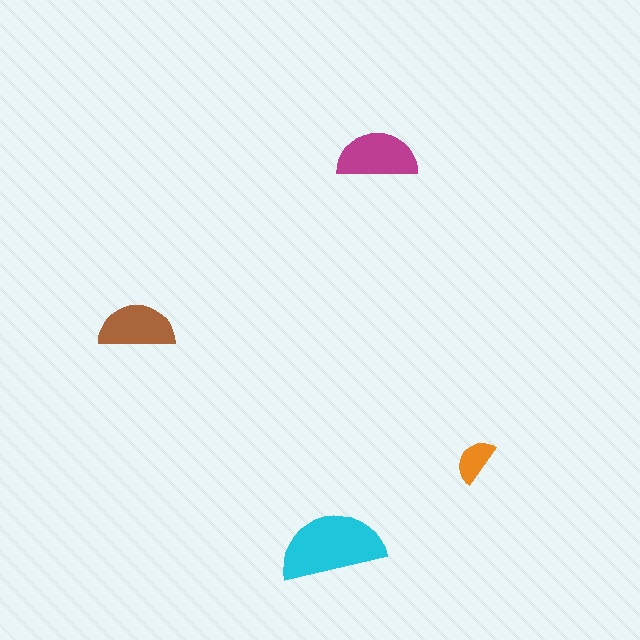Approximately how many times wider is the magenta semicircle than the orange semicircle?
About 1.5 times wider.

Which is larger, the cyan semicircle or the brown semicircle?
The cyan one.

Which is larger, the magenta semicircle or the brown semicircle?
The magenta one.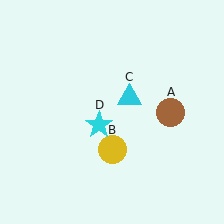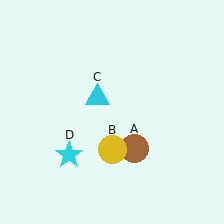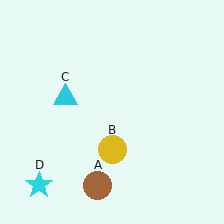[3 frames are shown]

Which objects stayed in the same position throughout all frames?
Yellow circle (object B) remained stationary.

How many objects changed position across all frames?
3 objects changed position: brown circle (object A), cyan triangle (object C), cyan star (object D).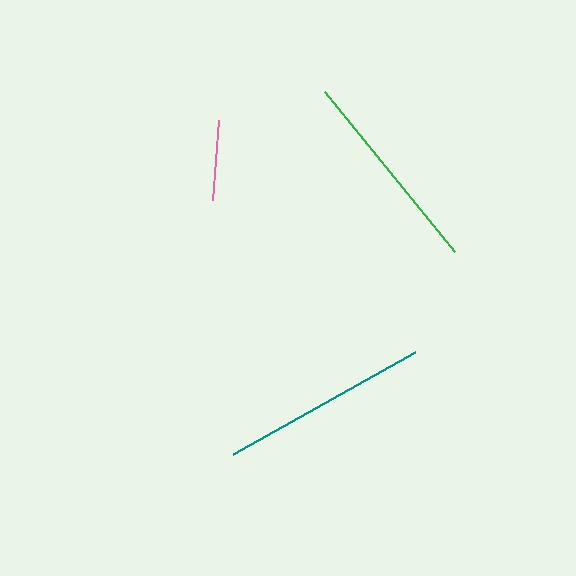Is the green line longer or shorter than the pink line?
The green line is longer than the pink line.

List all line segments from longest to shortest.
From longest to shortest: teal, green, pink.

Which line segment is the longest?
The teal line is the longest at approximately 209 pixels.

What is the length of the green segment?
The green segment is approximately 206 pixels long.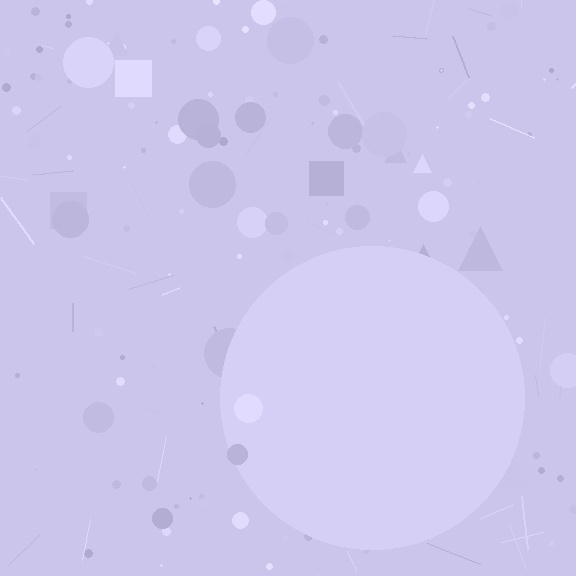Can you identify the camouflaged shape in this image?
The camouflaged shape is a circle.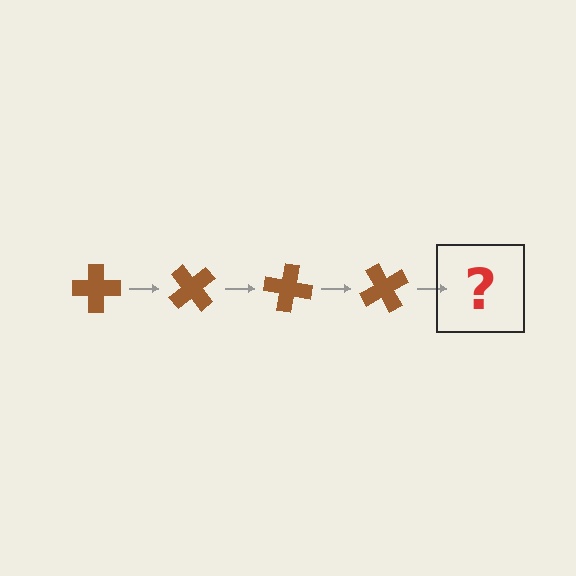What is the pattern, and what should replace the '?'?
The pattern is that the cross rotates 50 degrees each step. The '?' should be a brown cross rotated 200 degrees.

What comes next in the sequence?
The next element should be a brown cross rotated 200 degrees.